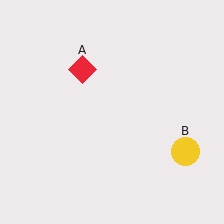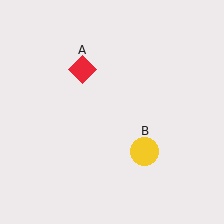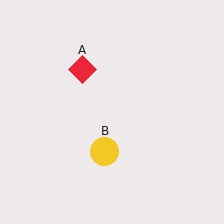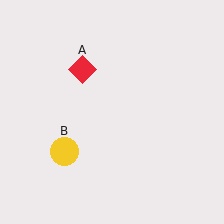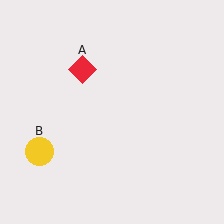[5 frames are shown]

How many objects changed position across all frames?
1 object changed position: yellow circle (object B).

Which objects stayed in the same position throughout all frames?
Red diamond (object A) remained stationary.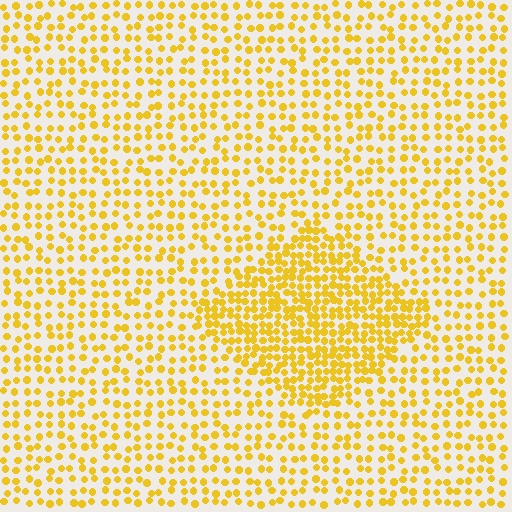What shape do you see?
I see a diamond.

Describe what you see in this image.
The image contains small yellow elements arranged at two different densities. A diamond-shaped region is visible where the elements are more densely packed than the surrounding area.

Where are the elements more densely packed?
The elements are more densely packed inside the diamond boundary.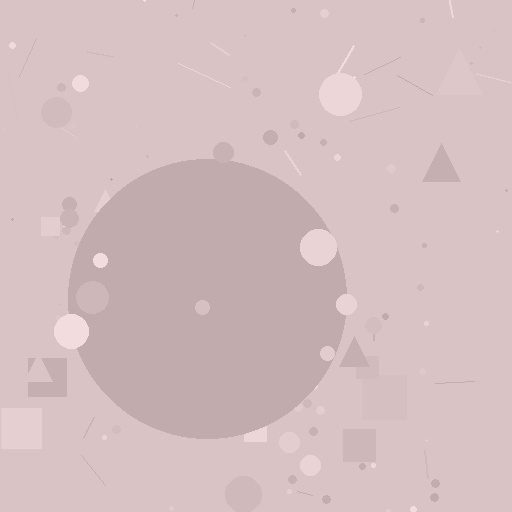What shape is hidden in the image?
A circle is hidden in the image.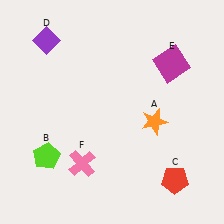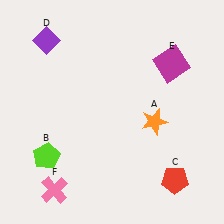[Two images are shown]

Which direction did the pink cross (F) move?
The pink cross (F) moved left.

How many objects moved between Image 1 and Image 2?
1 object moved between the two images.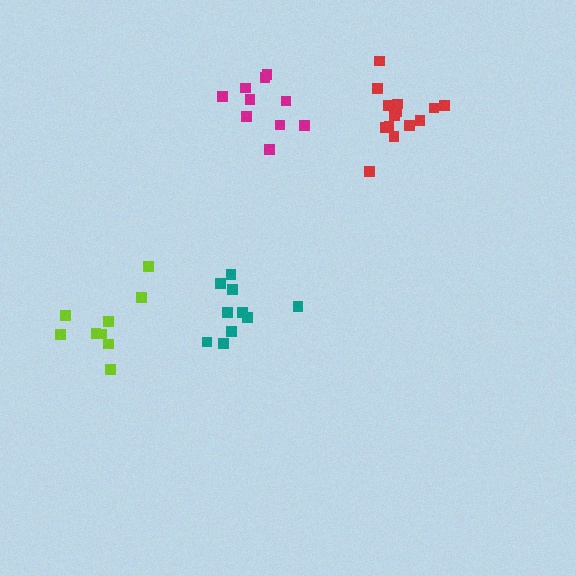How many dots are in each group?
Group 1: 9 dots, Group 2: 10 dots, Group 3: 10 dots, Group 4: 14 dots (43 total).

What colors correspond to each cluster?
The clusters are colored: lime, magenta, teal, red.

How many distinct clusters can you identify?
There are 4 distinct clusters.